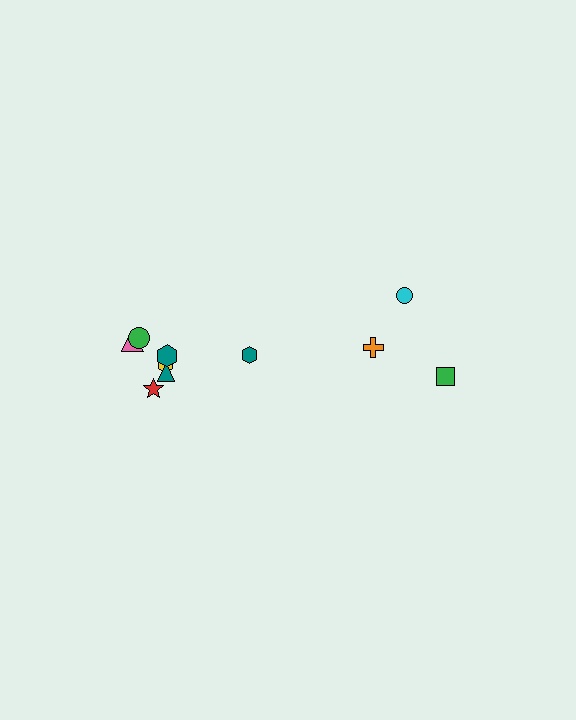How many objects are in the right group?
There are 3 objects.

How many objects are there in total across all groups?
There are 10 objects.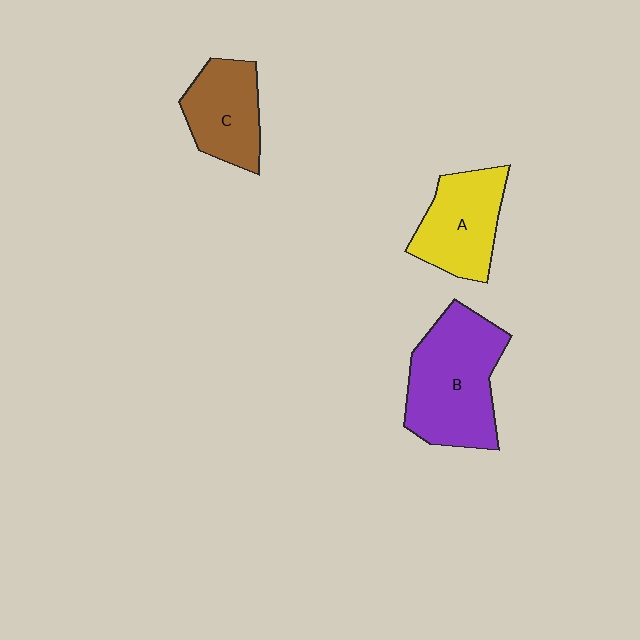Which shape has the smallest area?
Shape C (brown).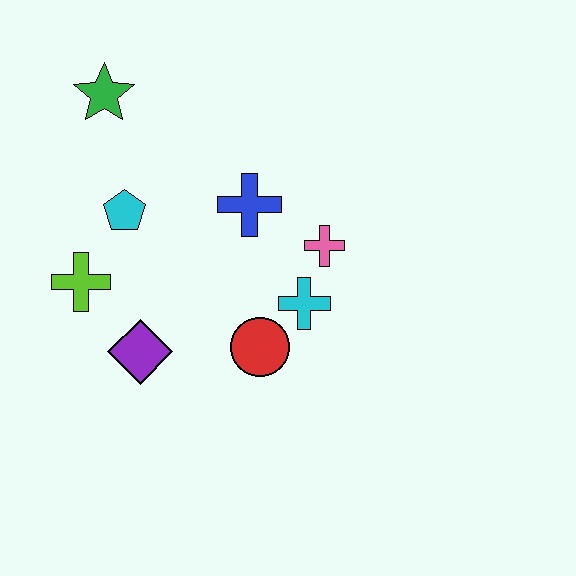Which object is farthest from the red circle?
The green star is farthest from the red circle.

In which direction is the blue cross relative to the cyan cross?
The blue cross is above the cyan cross.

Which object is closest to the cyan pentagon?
The lime cross is closest to the cyan pentagon.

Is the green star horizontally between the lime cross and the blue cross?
Yes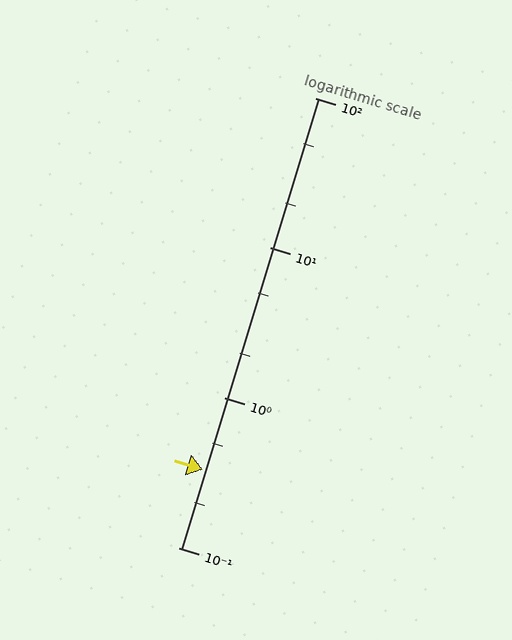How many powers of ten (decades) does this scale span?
The scale spans 3 decades, from 0.1 to 100.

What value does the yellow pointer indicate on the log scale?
The pointer indicates approximately 0.33.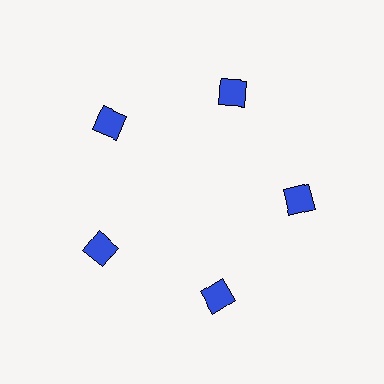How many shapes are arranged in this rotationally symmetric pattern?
There are 5 shapes, arranged in 5 groups of 1.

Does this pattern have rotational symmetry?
Yes, this pattern has 5-fold rotational symmetry. It looks the same after rotating 72 degrees around the center.